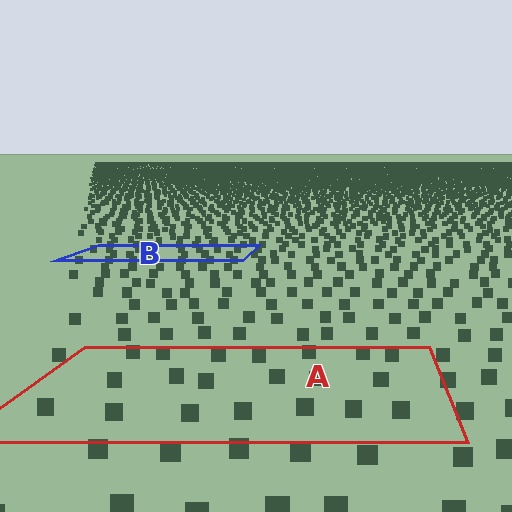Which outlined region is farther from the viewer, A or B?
Region B is farther from the viewer — the texture elements inside it appear smaller and more densely packed.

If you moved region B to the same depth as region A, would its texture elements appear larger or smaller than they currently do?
They would appear larger. At a closer depth, the same texture elements are projected at a bigger on-screen size.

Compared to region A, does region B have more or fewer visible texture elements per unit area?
Region B has more texture elements per unit area — they are packed more densely because it is farther away.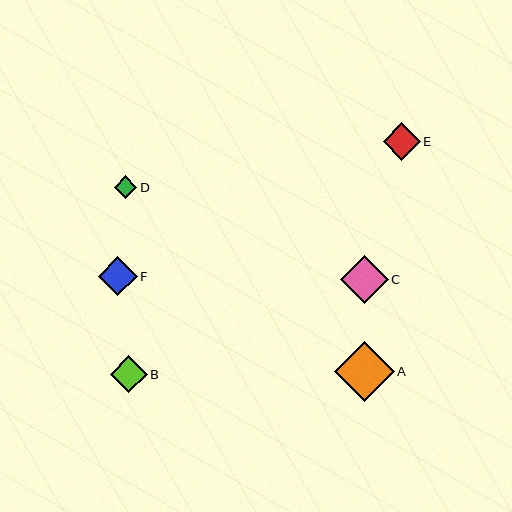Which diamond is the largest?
Diamond A is the largest with a size of approximately 60 pixels.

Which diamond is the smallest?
Diamond D is the smallest with a size of approximately 22 pixels.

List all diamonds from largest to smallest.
From largest to smallest: A, C, F, E, B, D.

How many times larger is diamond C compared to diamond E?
Diamond C is approximately 1.3 times the size of diamond E.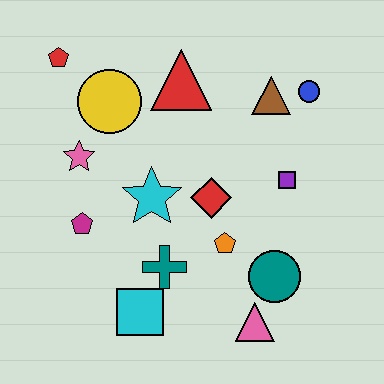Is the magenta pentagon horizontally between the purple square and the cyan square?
No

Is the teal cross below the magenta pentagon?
Yes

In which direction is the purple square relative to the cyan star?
The purple square is to the right of the cyan star.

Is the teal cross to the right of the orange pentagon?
No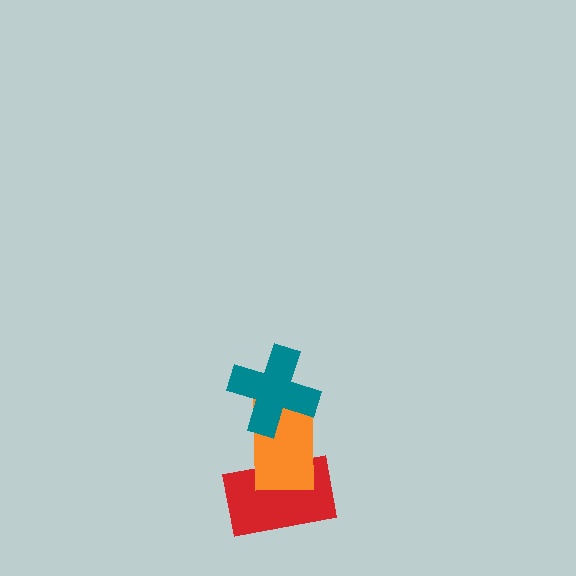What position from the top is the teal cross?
The teal cross is 1st from the top.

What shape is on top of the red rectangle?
The orange rectangle is on top of the red rectangle.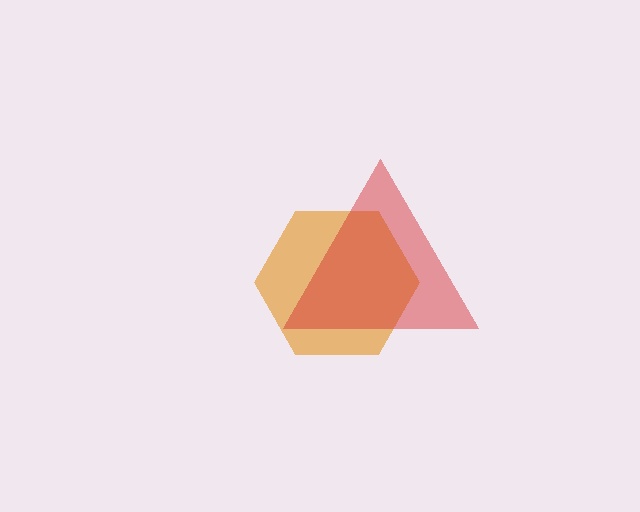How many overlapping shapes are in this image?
There are 2 overlapping shapes in the image.